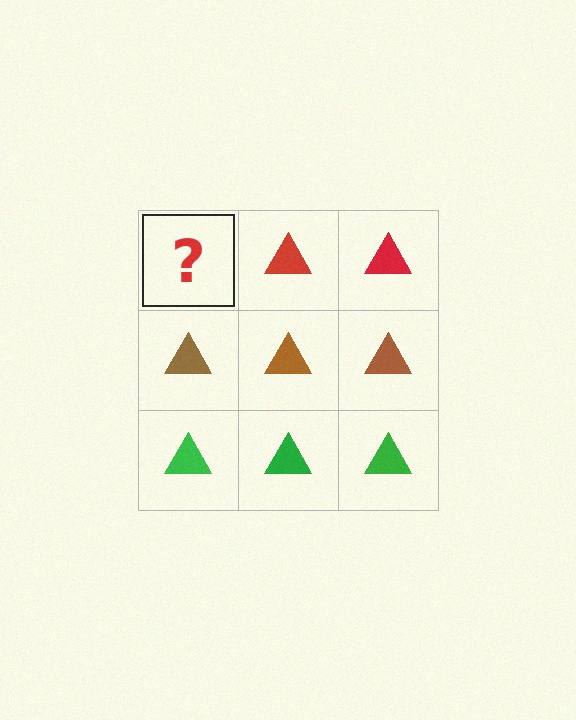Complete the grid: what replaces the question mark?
The question mark should be replaced with a red triangle.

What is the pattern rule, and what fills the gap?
The rule is that each row has a consistent color. The gap should be filled with a red triangle.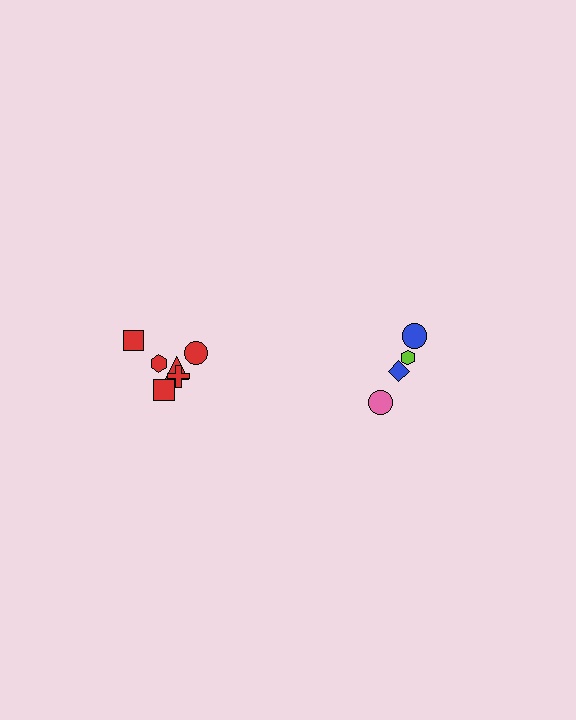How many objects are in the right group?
There are 4 objects.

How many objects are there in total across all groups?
There are 10 objects.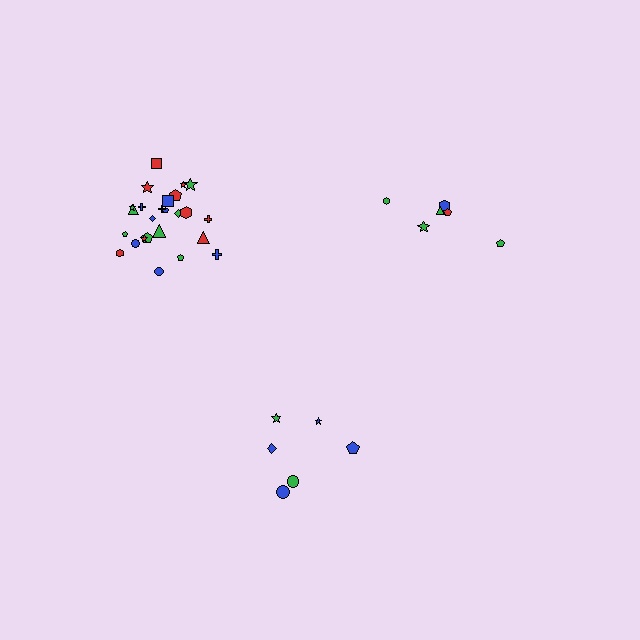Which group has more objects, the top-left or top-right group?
The top-left group.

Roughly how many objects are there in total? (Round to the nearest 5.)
Roughly 35 objects in total.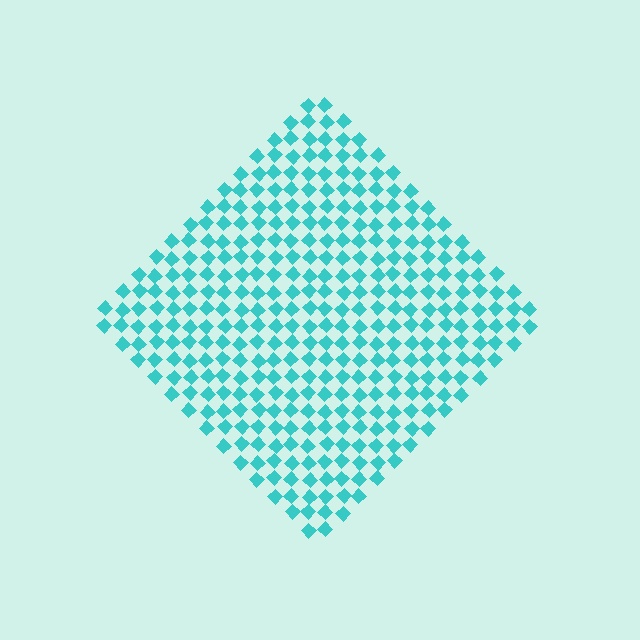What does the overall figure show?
The overall figure shows a diamond.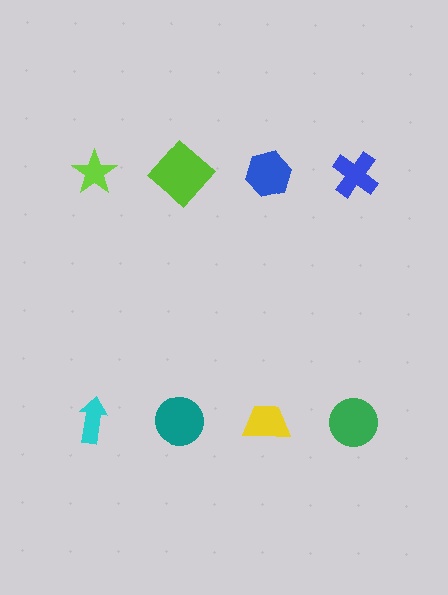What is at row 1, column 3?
A blue hexagon.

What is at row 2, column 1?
A cyan arrow.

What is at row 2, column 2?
A teal circle.